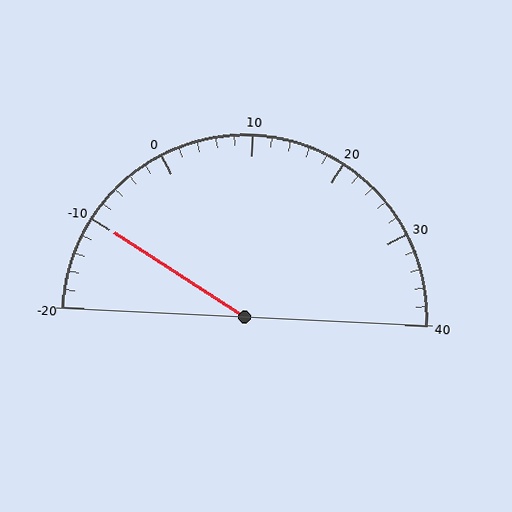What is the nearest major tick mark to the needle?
The nearest major tick mark is -10.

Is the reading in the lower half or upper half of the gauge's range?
The reading is in the lower half of the range (-20 to 40).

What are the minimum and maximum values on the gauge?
The gauge ranges from -20 to 40.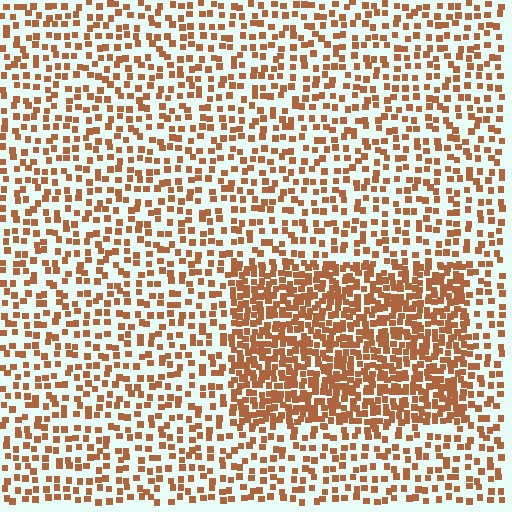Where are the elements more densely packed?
The elements are more densely packed inside the rectangle boundary.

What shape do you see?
I see a rectangle.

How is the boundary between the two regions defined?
The boundary is defined by a change in element density (approximately 2.2x ratio). All elements are the same color, size, and shape.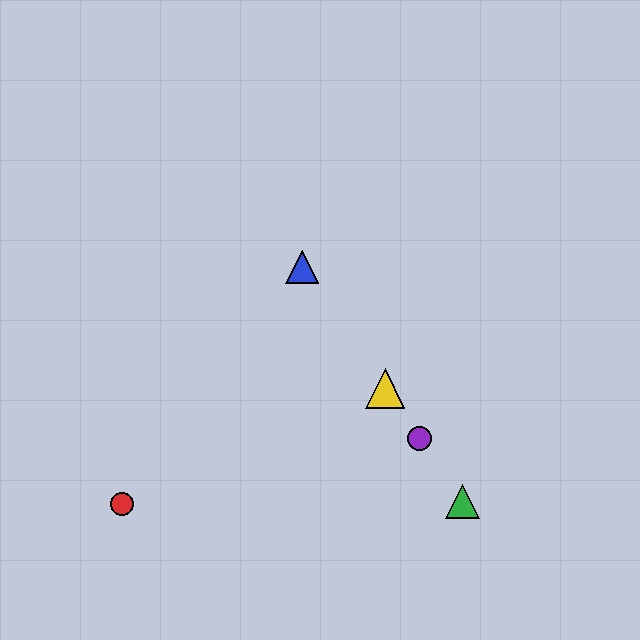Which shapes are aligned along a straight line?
The blue triangle, the green triangle, the yellow triangle, the purple circle are aligned along a straight line.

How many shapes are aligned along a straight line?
4 shapes (the blue triangle, the green triangle, the yellow triangle, the purple circle) are aligned along a straight line.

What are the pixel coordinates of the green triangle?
The green triangle is at (462, 501).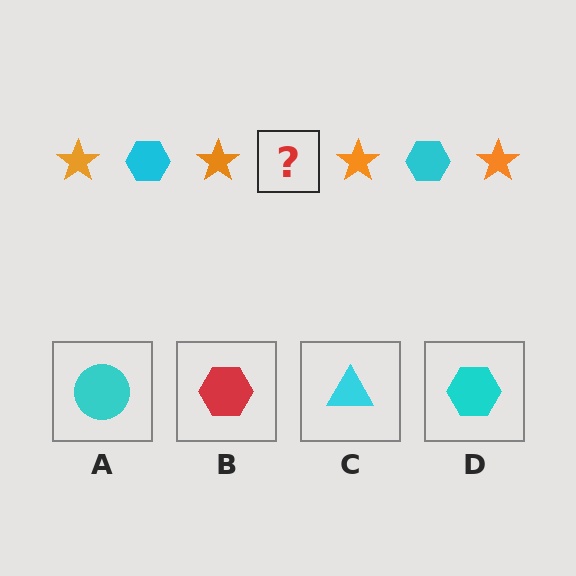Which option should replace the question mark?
Option D.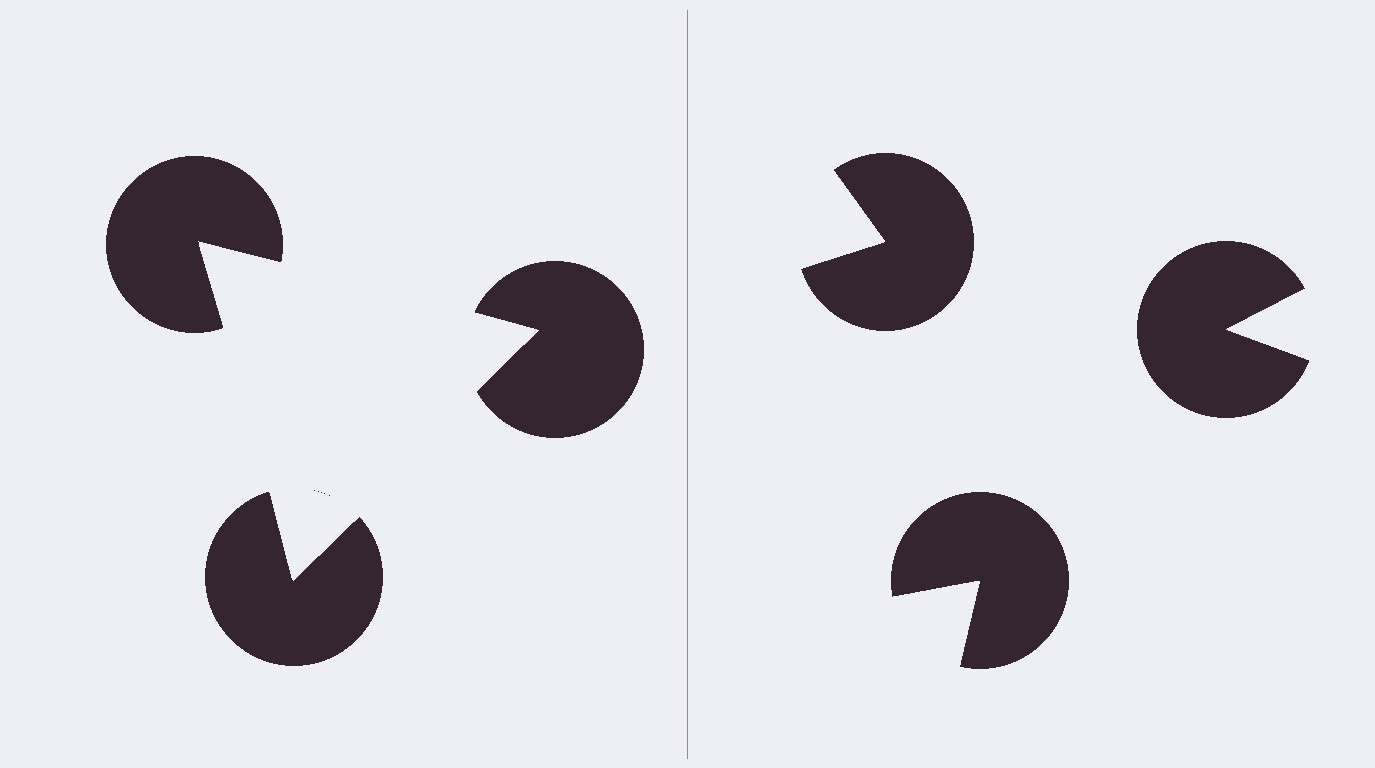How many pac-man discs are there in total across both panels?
6 — 3 on each side.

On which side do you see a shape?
An illusory triangle appears on the left side. On the right side the wedge cuts are rotated, so no coherent shape forms.